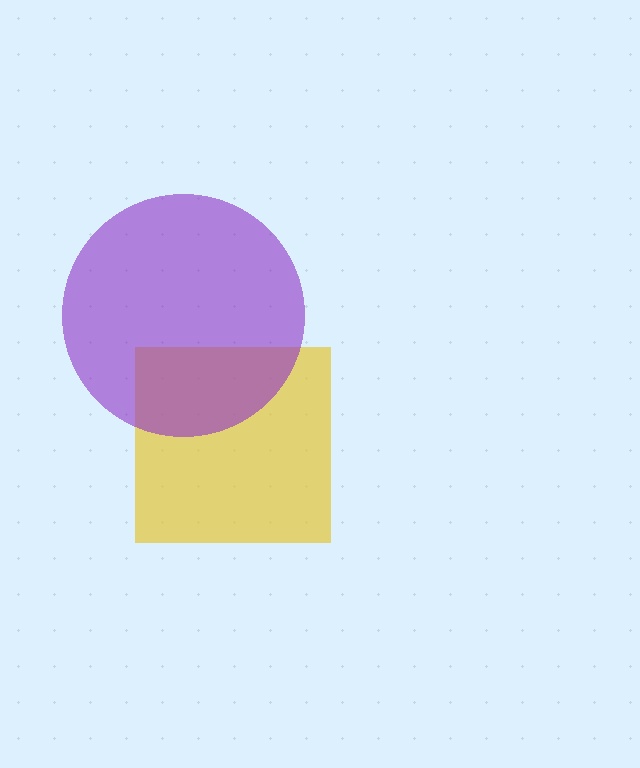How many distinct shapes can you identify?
There are 2 distinct shapes: a yellow square, a purple circle.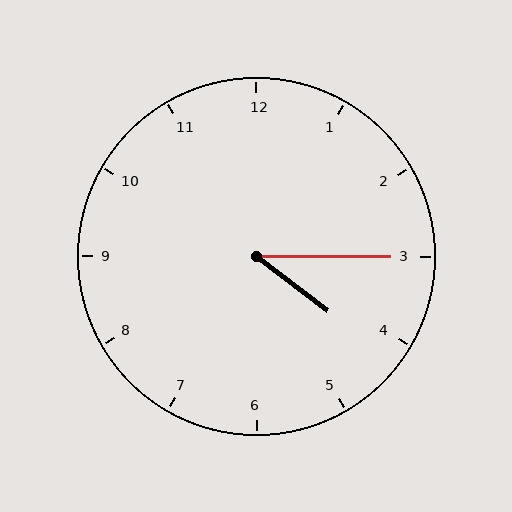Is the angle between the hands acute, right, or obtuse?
It is acute.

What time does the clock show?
4:15.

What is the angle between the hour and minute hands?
Approximately 38 degrees.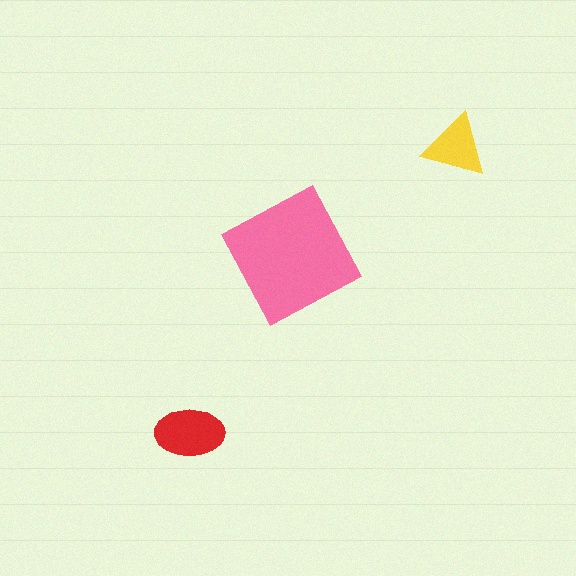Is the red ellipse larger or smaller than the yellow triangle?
Larger.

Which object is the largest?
The pink square.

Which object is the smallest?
The yellow triangle.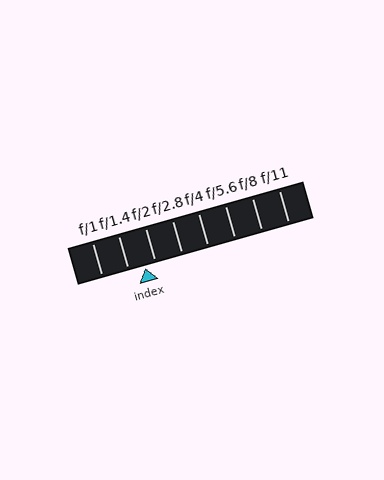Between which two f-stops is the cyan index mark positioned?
The index mark is between f/1.4 and f/2.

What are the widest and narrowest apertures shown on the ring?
The widest aperture shown is f/1 and the narrowest is f/11.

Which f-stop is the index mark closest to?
The index mark is closest to f/2.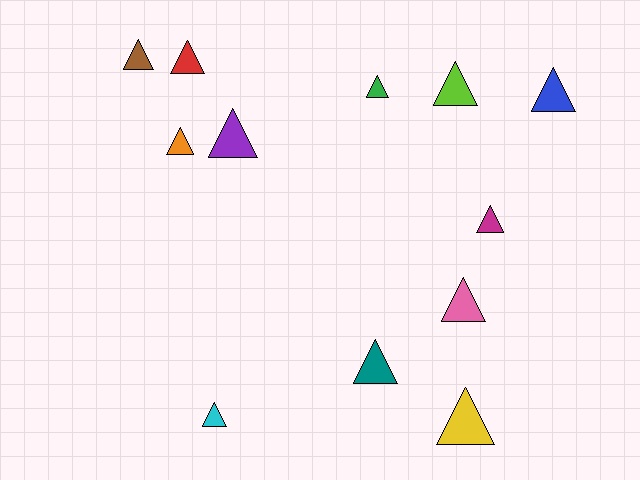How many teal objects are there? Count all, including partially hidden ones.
There is 1 teal object.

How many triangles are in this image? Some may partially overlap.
There are 12 triangles.